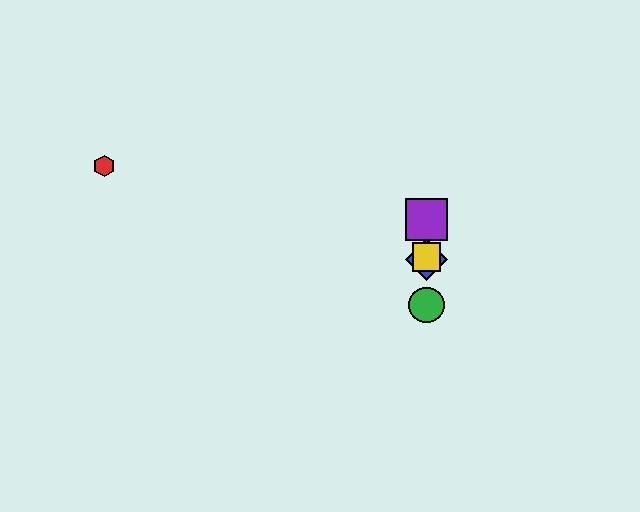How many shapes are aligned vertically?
4 shapes (the blue diamond, the green circle, the yellow square, the purple square) are aligned vertically.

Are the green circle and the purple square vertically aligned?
Yes, both are at x≈426.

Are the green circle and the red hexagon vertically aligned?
No, the green circle is at x≈426 and the red hexagon is at x≈104.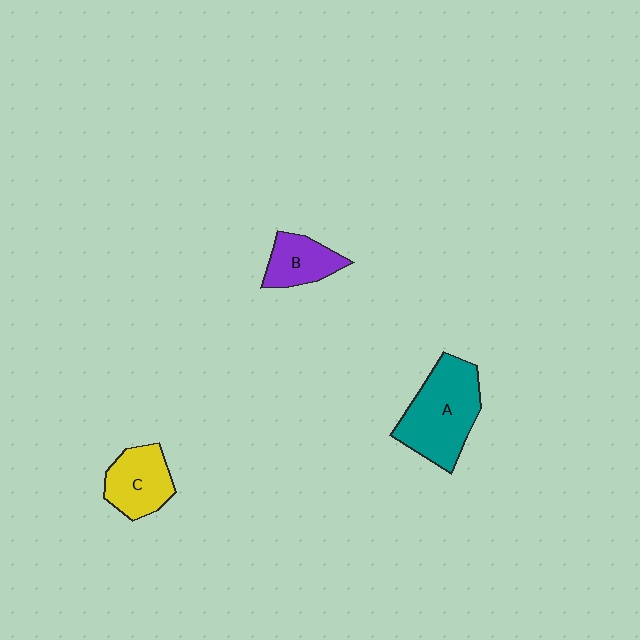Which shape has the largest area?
Shape A (teal).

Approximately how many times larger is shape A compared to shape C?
Approximately 1.6 times.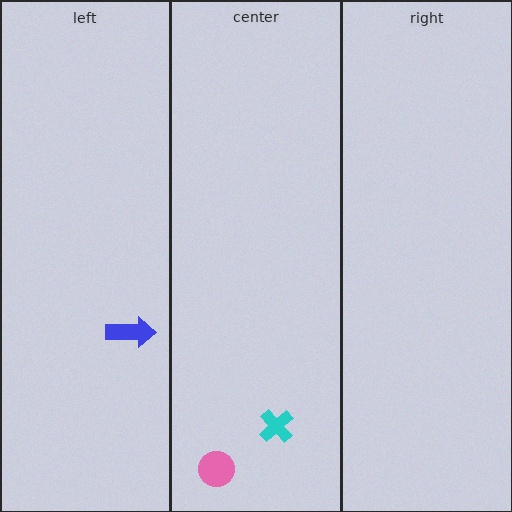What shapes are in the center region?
The cyan cross, the pink circle.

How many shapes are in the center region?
2.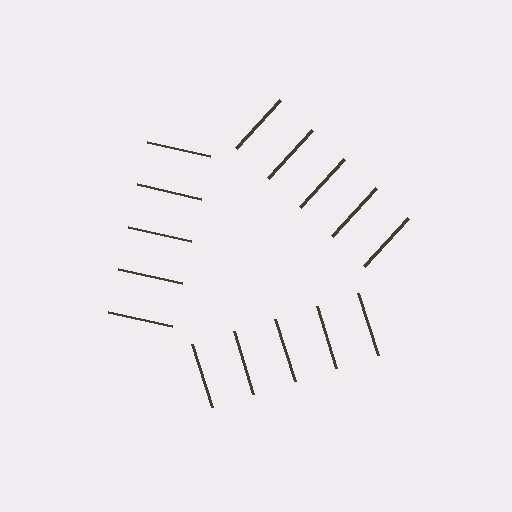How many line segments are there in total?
15 — 5 along each of the 3 edges.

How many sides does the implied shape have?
3 sides — the line-ends trace a triangle.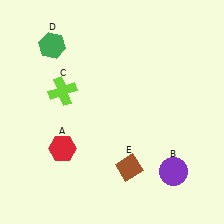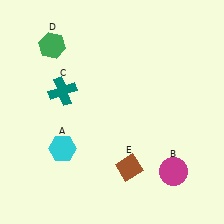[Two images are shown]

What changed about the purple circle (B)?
In Image 1, B is purple. In Image 2, it changed to magenta.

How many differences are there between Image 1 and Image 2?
There are 3 differences between the two images.